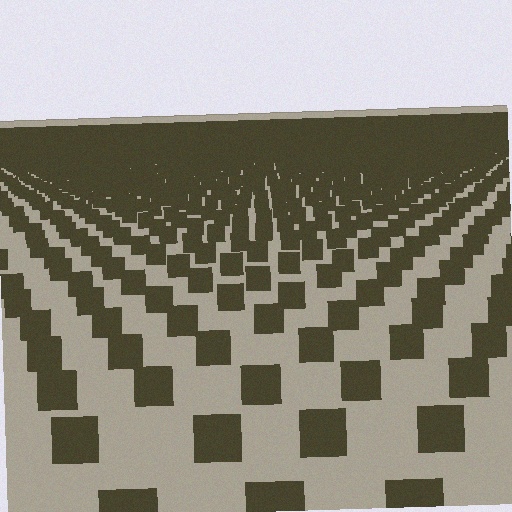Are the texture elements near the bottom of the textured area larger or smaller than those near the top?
Larger. Near the bottom, elements are closer to the viewer and appear at a bigger on-screen size.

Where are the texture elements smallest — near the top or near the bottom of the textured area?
Near the top.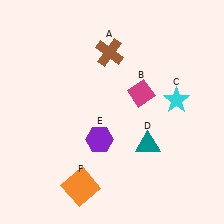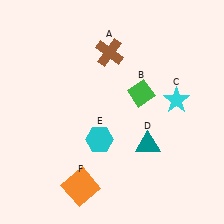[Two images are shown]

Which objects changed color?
B changed from magenta to green. E changed from purple to cyan.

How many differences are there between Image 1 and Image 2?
There are 2 differences between the two images.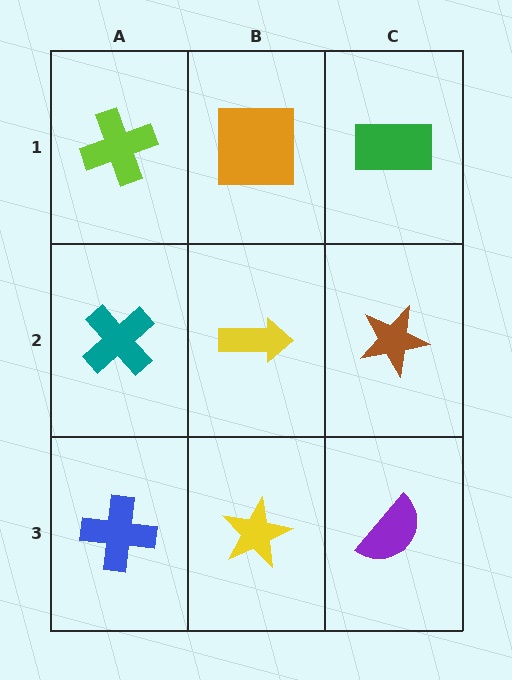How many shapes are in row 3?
3 shapes.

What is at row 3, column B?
A yellow star.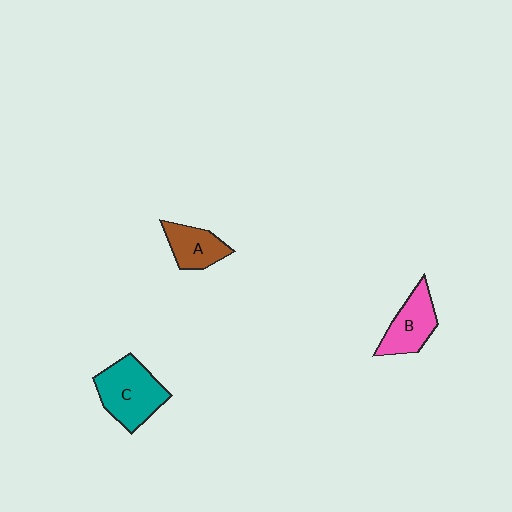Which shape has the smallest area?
Shape A (brown).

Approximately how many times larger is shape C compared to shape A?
Approximately 1.6 times.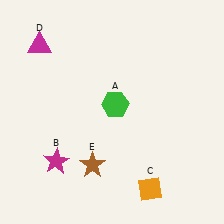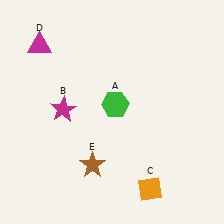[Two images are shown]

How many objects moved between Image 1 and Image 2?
1 object moved between the two images.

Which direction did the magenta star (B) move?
The magenta star (B) moved up.